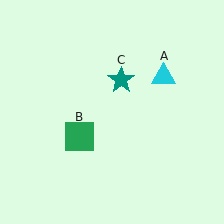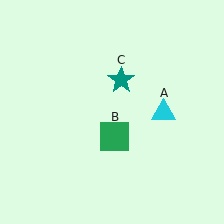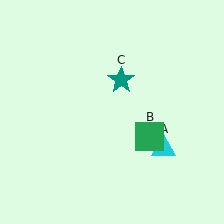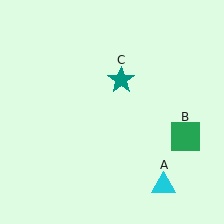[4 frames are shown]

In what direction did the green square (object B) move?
The green square (object B) moved right.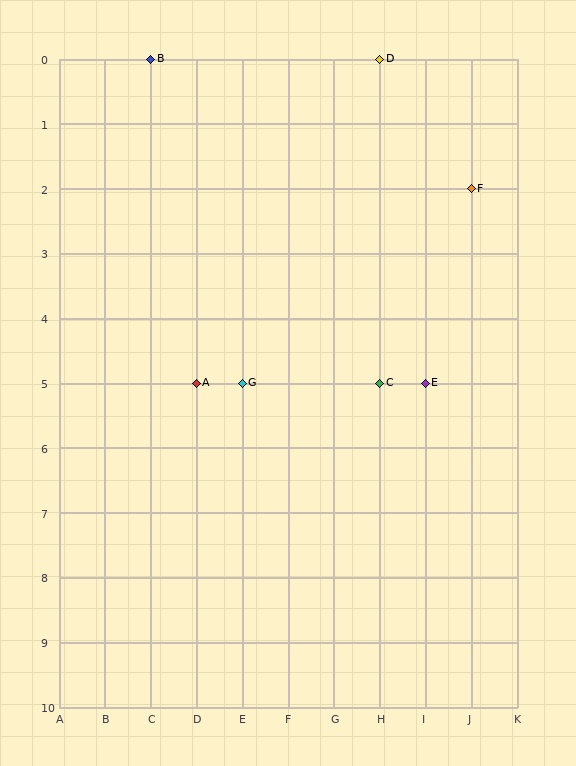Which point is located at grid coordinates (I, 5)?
Point E is at (I, 5).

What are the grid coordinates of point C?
Point C is at grid coordinates (H, 5).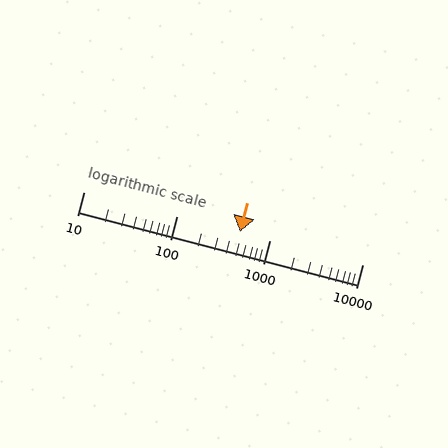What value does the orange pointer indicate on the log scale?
The pointer indicates approximately 480.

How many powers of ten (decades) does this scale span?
The scale spans 3 decades, from 10 to 10000.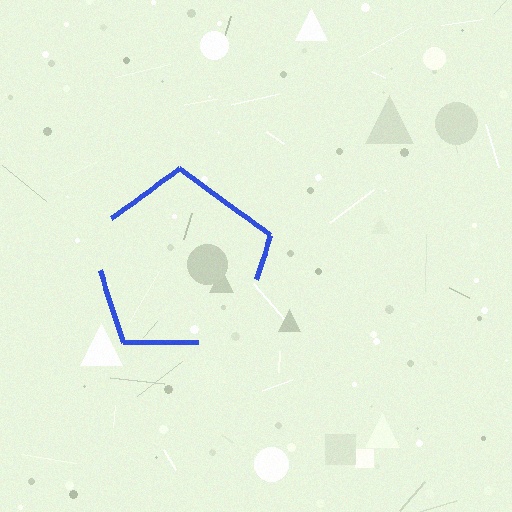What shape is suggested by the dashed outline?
The dashed outline suggests a pentagon.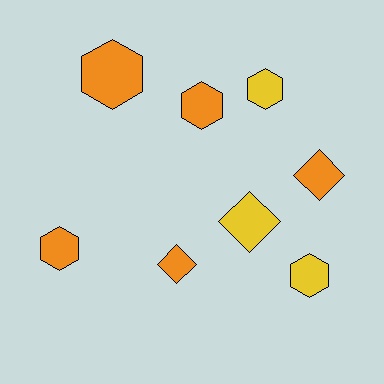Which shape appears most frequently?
Hexagon, with 5 objects.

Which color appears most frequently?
Orange, with 5 objects.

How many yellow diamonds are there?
There is 1 yellow diamond.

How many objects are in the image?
There are 8 objects.